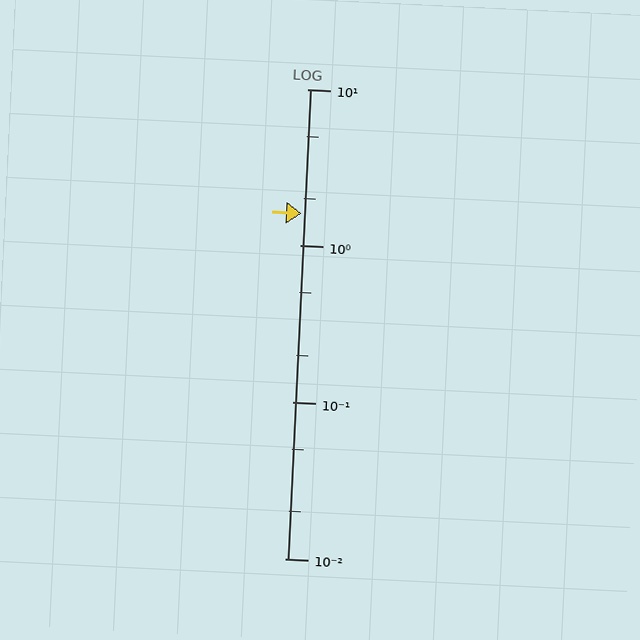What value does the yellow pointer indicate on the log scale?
The pointer indicates approximately 1.6.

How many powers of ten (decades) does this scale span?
The scale spans 3 decades, from 0.01 to 10.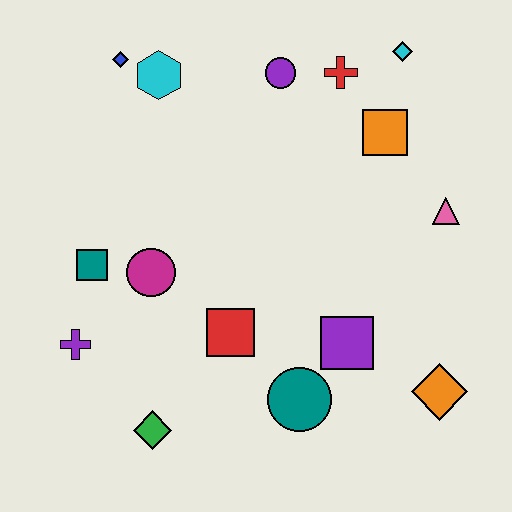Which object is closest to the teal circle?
The purple square is closest to the teal circle.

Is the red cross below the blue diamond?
Yes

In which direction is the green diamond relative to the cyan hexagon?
The green diamond is below the cyan hexagon.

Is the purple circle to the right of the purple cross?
Yes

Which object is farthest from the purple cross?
The cyan diamond is farthest from the purple cross.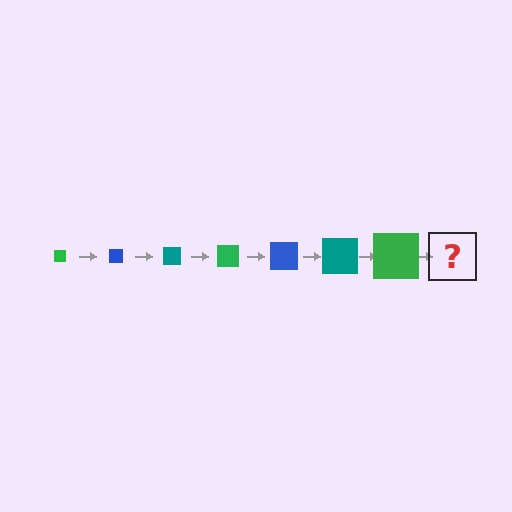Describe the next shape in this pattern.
It should be a blue square, larger than the previous one.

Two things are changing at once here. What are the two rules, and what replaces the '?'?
The two rules are that the square grows larger each step and the color cycles through green, blue, and teal. The '?' should be a blue square, larger than the previous one.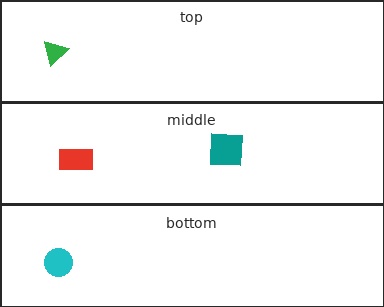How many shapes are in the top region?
1.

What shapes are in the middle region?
The teal square, the red rectangle.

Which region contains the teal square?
The middle region.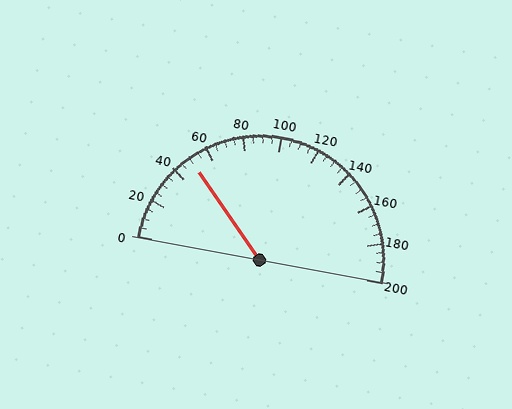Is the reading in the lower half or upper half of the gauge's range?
The reading is in the lower half of the range (0 to 200).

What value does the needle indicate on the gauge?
The needle indicates approximately 50.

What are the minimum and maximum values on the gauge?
The gauge ranges from 0 to 200.